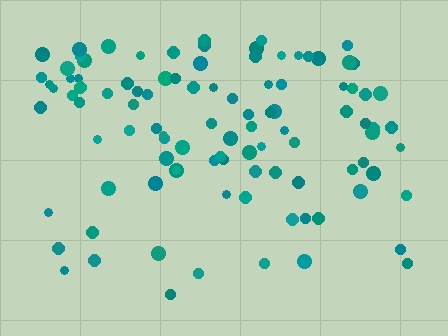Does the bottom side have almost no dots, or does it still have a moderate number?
Still a moderate number, just noticeably fewer than the top.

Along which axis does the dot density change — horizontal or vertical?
Vertical.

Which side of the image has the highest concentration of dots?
The top.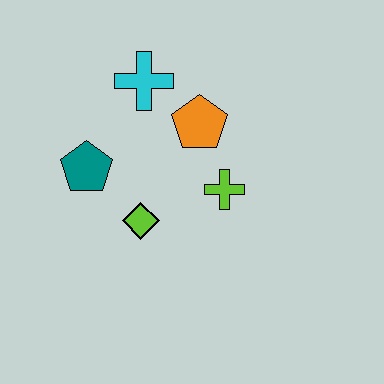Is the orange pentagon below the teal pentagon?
No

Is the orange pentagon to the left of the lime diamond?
No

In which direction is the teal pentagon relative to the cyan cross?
The teal pentagon is below the cyan cross.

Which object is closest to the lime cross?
The orange pentagon is closest to the lime cross.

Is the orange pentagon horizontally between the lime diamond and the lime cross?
Yes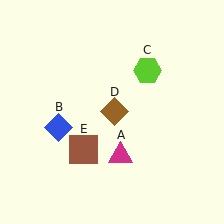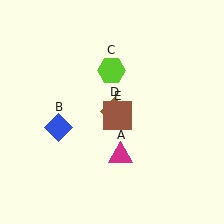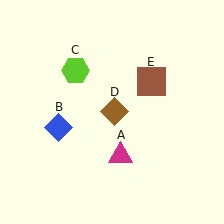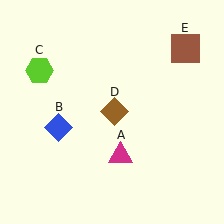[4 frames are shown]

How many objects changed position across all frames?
2 objects changed position: lime hexagon (object C), brown square (object E).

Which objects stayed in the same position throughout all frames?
Magenta triangle (object A) and blue diamond (object B) and brown diamond (object D) remained stationary.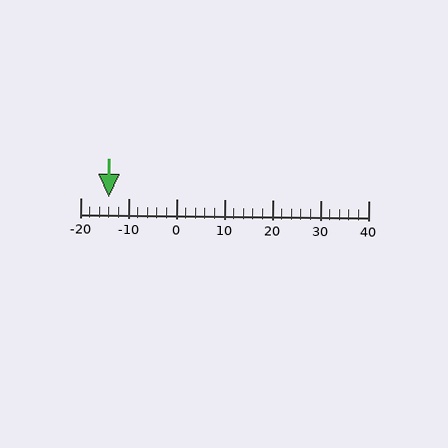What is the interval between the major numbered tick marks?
The major tick marks are spaced 10 units apart.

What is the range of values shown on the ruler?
The ruler shows values from -20 to 40.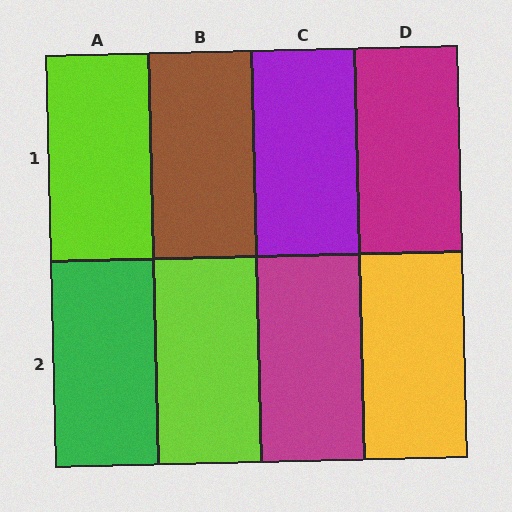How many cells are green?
1 cell is green.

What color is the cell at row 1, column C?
Purple.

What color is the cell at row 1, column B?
Brown.